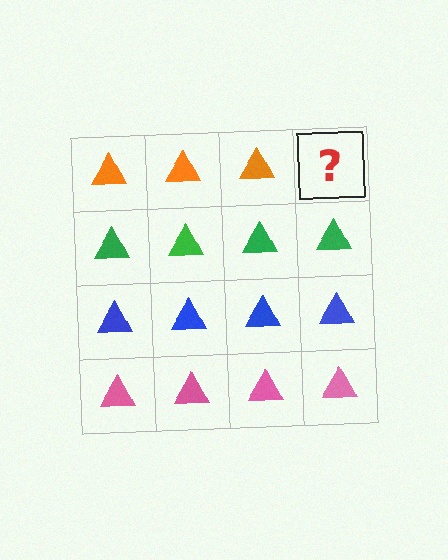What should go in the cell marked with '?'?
The missing cell should contain an orange triangle.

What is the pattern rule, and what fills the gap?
The rule is that each row has a consistent color. The gap should be filled with an orange triangle.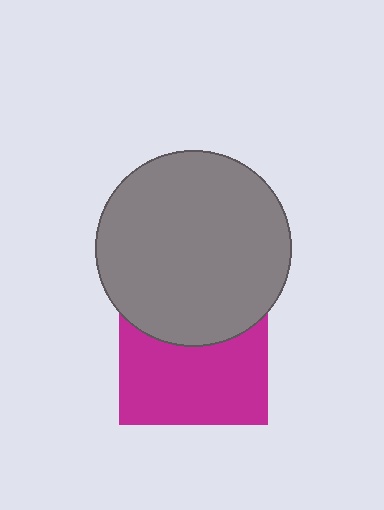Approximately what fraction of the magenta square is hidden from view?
Roughly 41% of the magenta square is hidden behind the gray circle.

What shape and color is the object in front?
The object in front is a gray circle.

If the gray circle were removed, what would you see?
You would see the complete magenta square.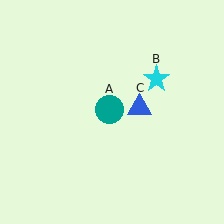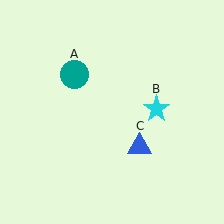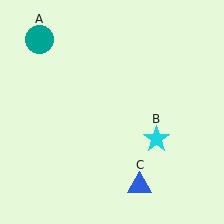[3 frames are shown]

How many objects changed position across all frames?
3 objects changed position: teal circle (object A), cyan star (object B), blue triangle (object C).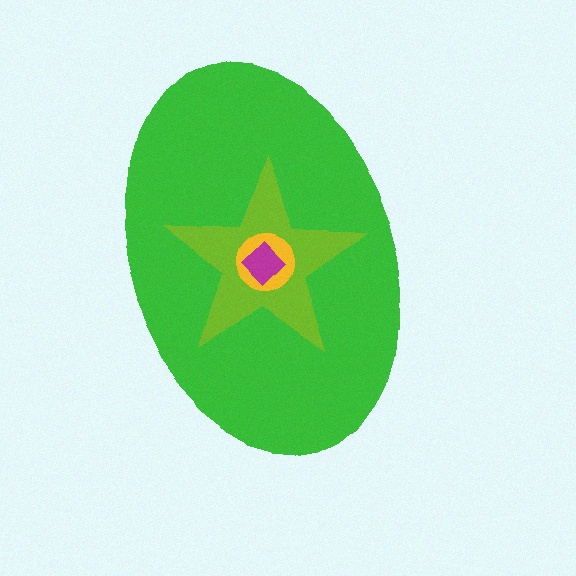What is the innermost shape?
The magenta diamond.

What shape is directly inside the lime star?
The yellow circle.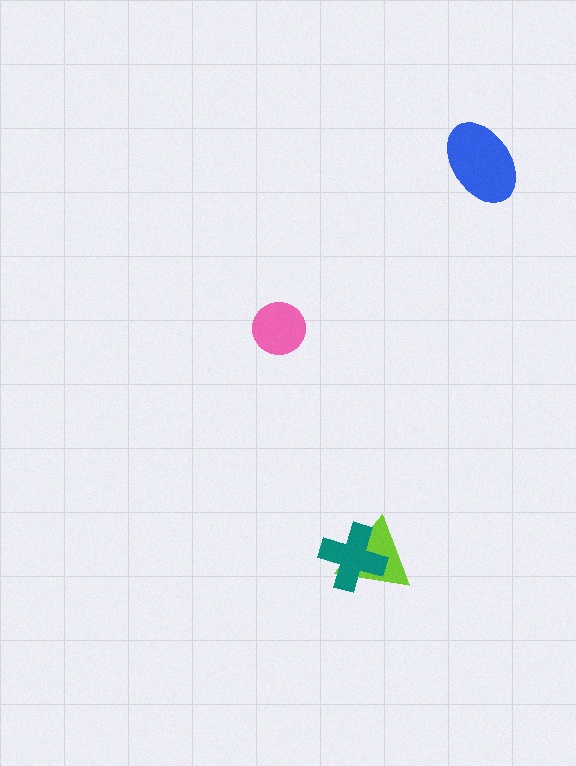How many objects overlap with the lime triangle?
1 object overlaps with the lime triangle.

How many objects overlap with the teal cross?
1 object overlaps with the teal cross.